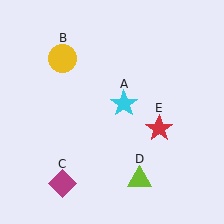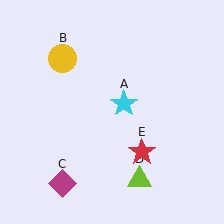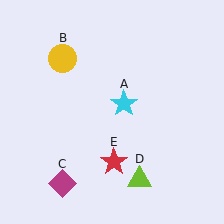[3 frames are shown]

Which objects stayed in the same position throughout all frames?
Cyan star (object A) and yellow circle (object B) and magenta diamond (object C) and lime triangle (object D) remained stationary.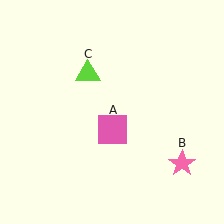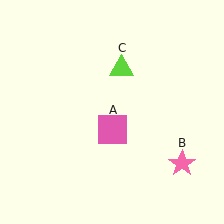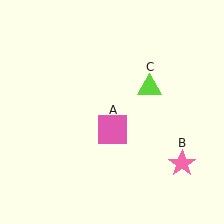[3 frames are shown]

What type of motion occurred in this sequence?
The lime triangle (object C) rotated clockwise around the center of the scene.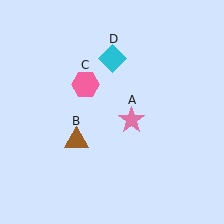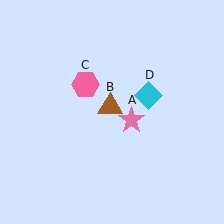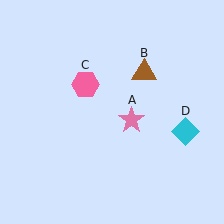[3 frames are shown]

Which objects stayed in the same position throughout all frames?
Pink star (object A) and pink hexagon (object C) remained stationary.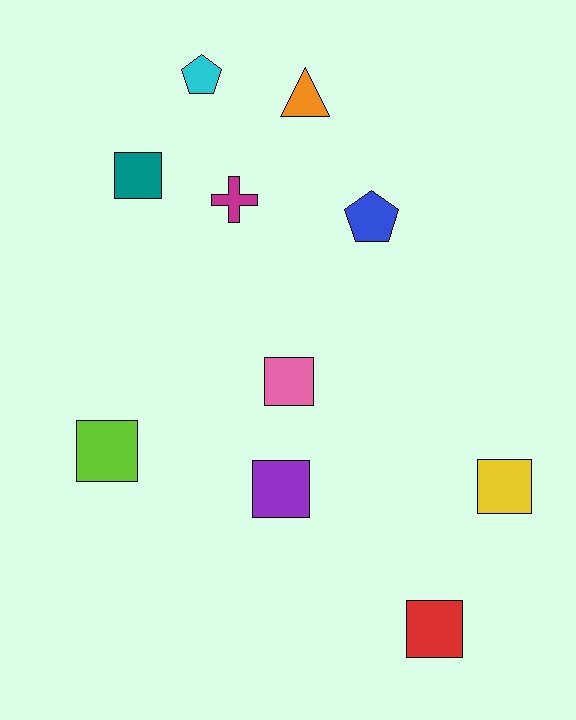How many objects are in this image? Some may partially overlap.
There are 10 objects.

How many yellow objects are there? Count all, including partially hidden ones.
There is 1 yellow object.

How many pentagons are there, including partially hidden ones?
There are 2 pentagons.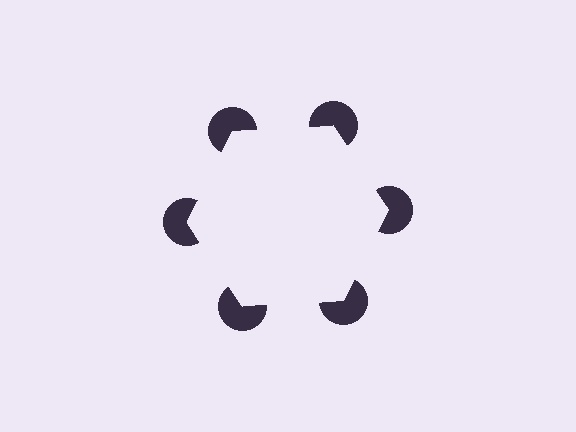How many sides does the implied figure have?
6 sides.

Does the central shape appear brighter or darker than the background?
It typically appears slightly brighter than the background, even though no actual brightness change is drawn.